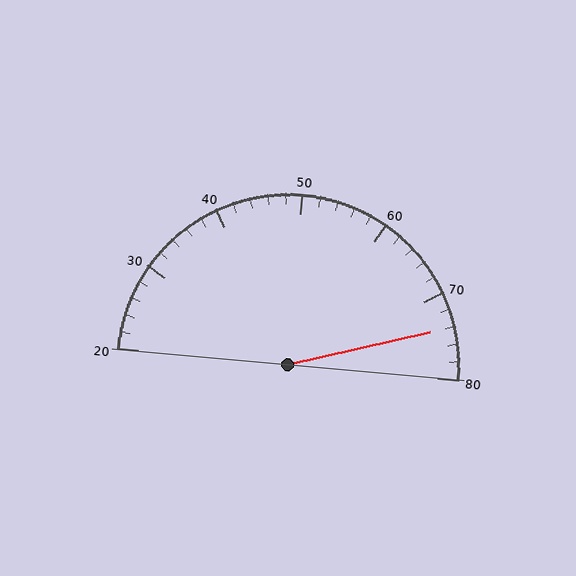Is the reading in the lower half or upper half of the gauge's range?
The reading is in the upper half of the range (20 to 80).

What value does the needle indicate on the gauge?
The needle indicates approximately 74.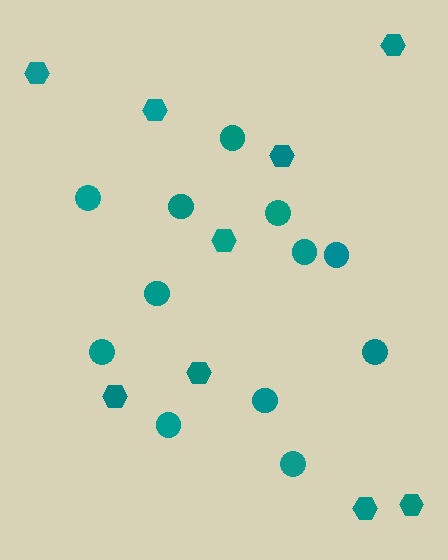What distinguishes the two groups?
There are 2 groups: one group of hexagons (9) and one group of circles (12).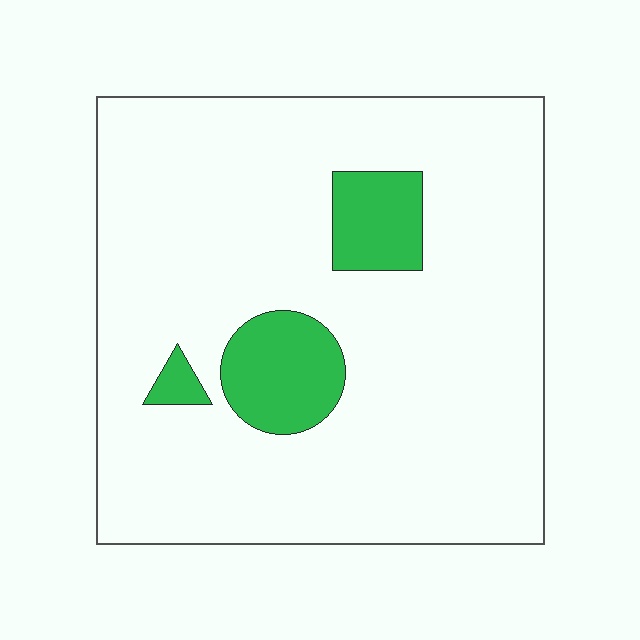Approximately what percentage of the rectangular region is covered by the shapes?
Approximately 10%.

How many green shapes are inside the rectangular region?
3.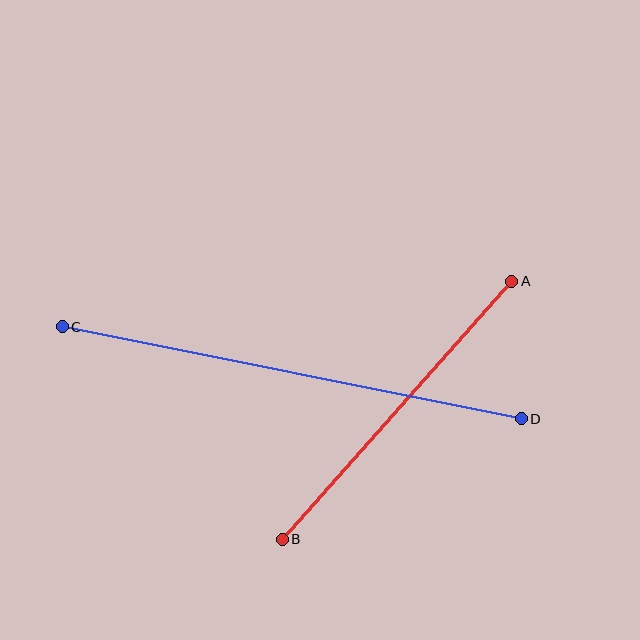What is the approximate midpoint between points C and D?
The midpoint is at approximately (292, 373) pixels.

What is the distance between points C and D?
The distance is approximately 468 pixels.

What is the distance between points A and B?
The distance is approximately 345 pixels.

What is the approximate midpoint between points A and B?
The midpoint is at approximately (397, 410) pixels.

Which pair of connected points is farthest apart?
Points C and D are farthest apart.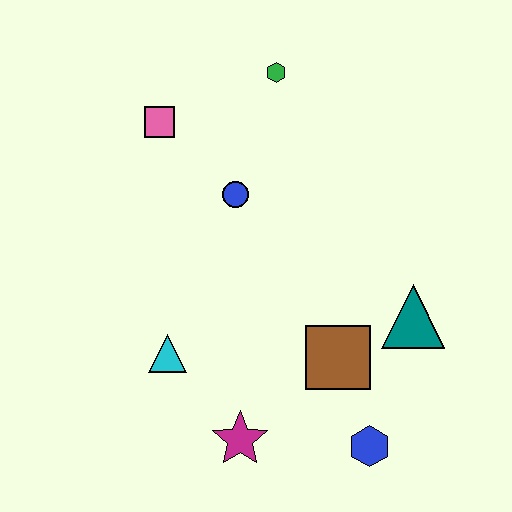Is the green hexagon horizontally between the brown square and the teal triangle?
No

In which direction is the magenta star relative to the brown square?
The magenta star is to the left of the brown square.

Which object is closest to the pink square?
The blue circle is closest to the pink square.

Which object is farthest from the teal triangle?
The pink square is farthest from the teal triangle.